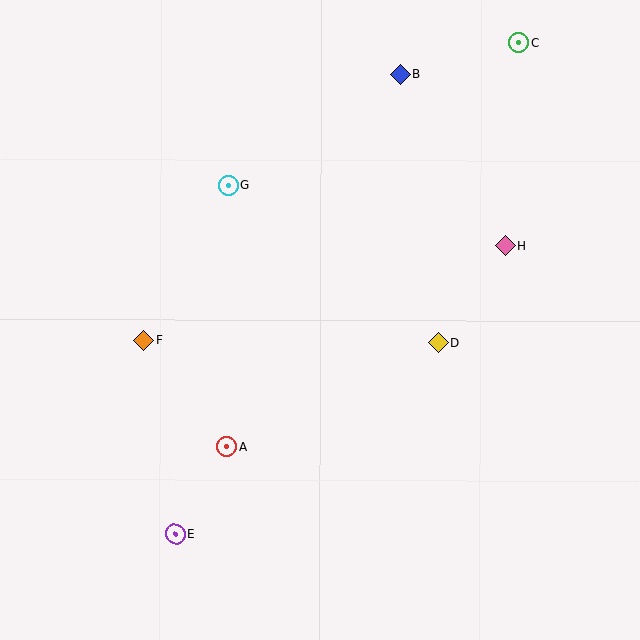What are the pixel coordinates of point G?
Point G is at (229, 185).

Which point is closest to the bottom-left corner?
Point E is closest to the bottom-left corner.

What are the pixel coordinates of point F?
Point F is at (144, 340).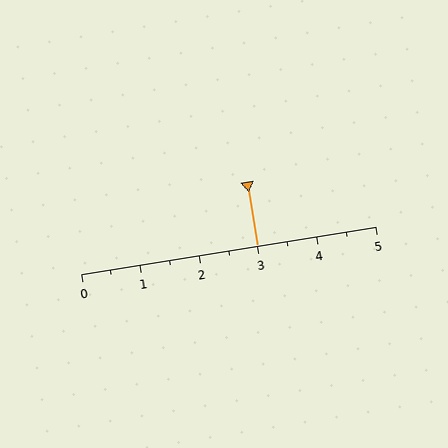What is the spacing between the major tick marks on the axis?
The major ticks are spaced 1 apart.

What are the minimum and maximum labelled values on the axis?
The axis runs from 0 to 5.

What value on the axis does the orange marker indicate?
The marker indicates approximately 3.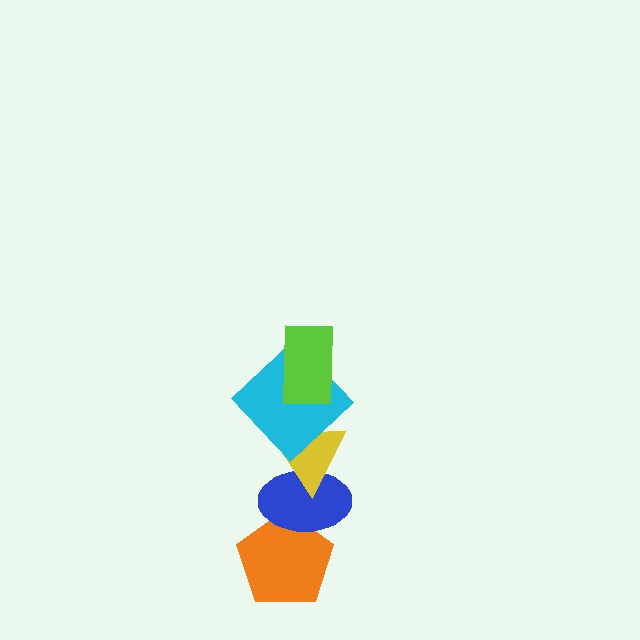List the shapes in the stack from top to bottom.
From top to bottom: the lime rectangle, the cyan diamond, the yellow triangle, the blue ellipse, the orange pentagon.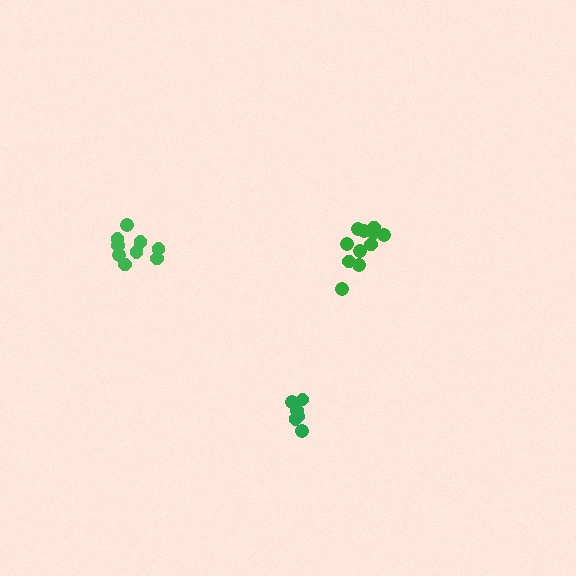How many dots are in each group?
Group 1: 11 dots, Group 2: 9 dots, Group 3: 6 dots (26 total).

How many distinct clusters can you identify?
There are 3 distinct clusters.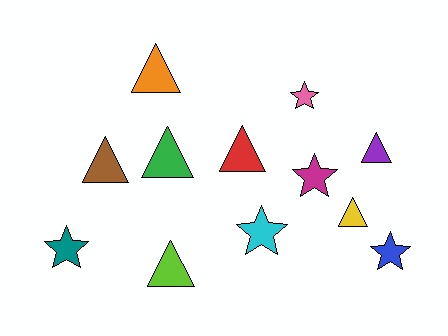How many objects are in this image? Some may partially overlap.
There are 12 objects.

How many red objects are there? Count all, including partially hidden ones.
There is 1 red object.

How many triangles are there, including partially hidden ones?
There are 7 triangles.